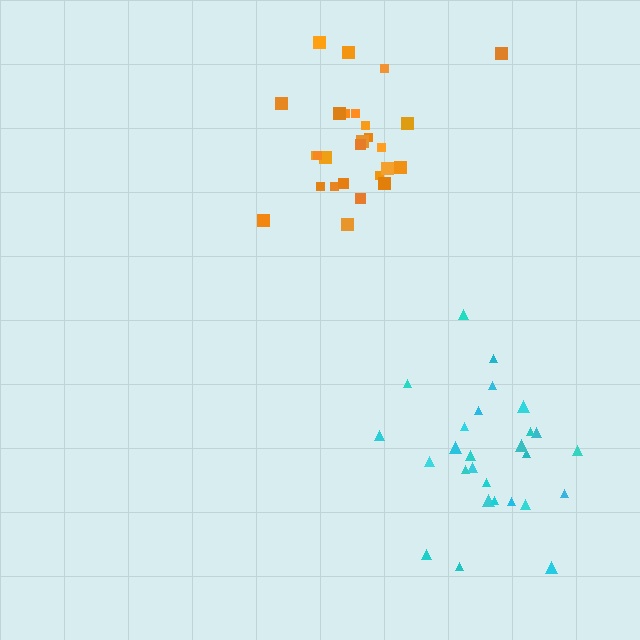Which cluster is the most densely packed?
Orange.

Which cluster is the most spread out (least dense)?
Cyan.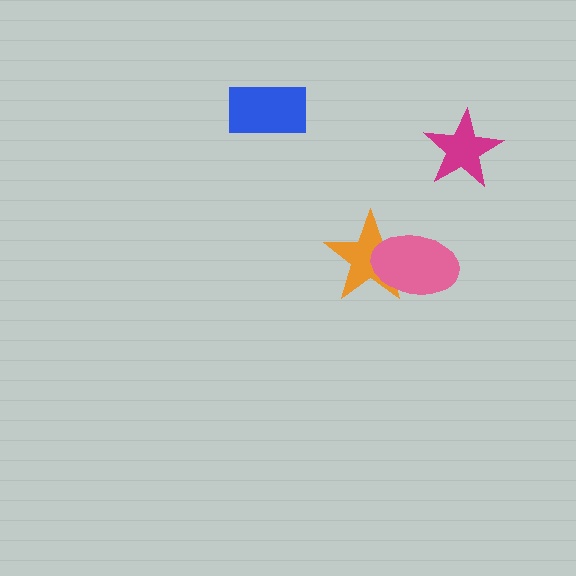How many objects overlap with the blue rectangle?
0 objects overlap with the blue rectangle.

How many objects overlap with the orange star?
1 object overlaps with the orange star.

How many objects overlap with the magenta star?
0 objects overlap with the magenta star.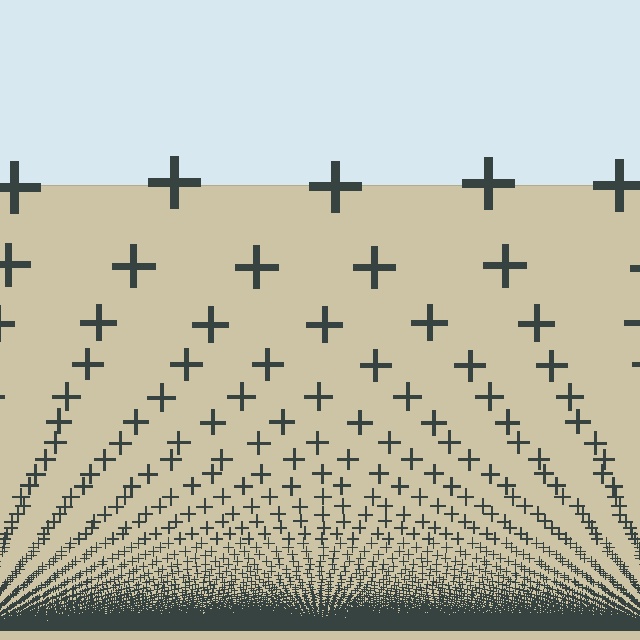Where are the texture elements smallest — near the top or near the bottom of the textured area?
Near the bottom.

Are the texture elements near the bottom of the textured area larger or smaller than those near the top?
Smaller. The gradient is inverted — elements near the bottom are smaller and denser.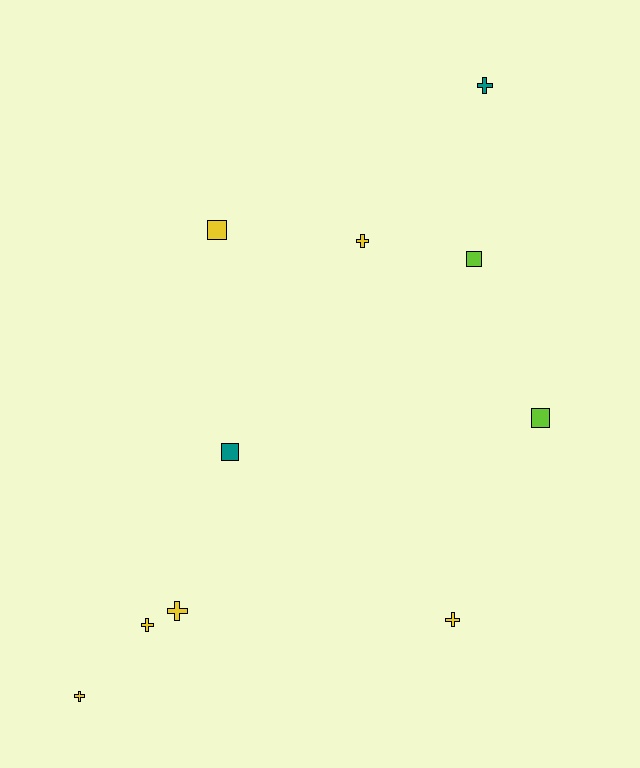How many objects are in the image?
There are 10 objects.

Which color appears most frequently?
Yellow, with 6 objects.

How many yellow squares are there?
There is 1 yellow square.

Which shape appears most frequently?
Cross, with 6 objects.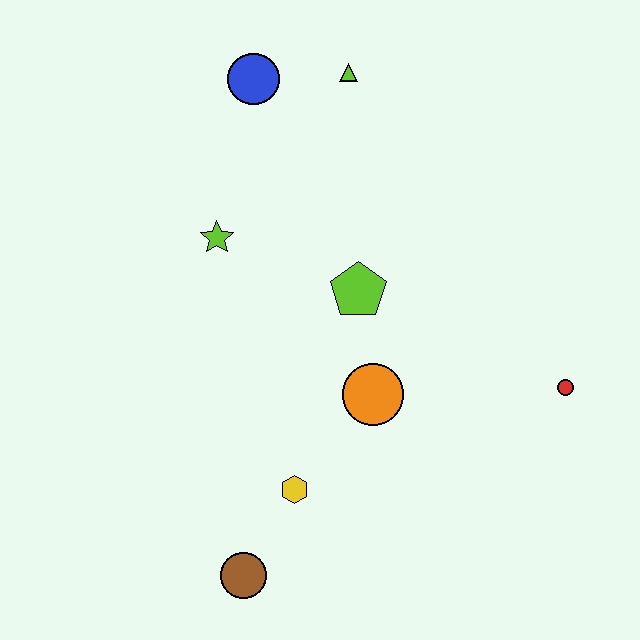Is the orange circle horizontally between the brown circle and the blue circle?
No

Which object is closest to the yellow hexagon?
The brown circle is closest to the yellow hexagon.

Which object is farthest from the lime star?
The red circle is farthest from the lime star.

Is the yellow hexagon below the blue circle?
Yes